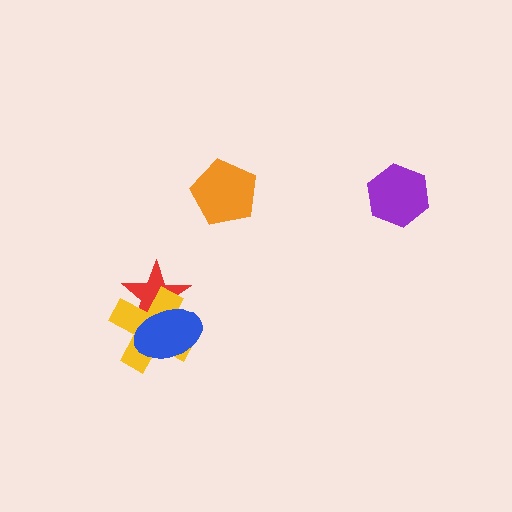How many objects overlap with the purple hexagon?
0 objects overlap with the purple hexagon.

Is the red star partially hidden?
Yes, it is partially covered by another shape.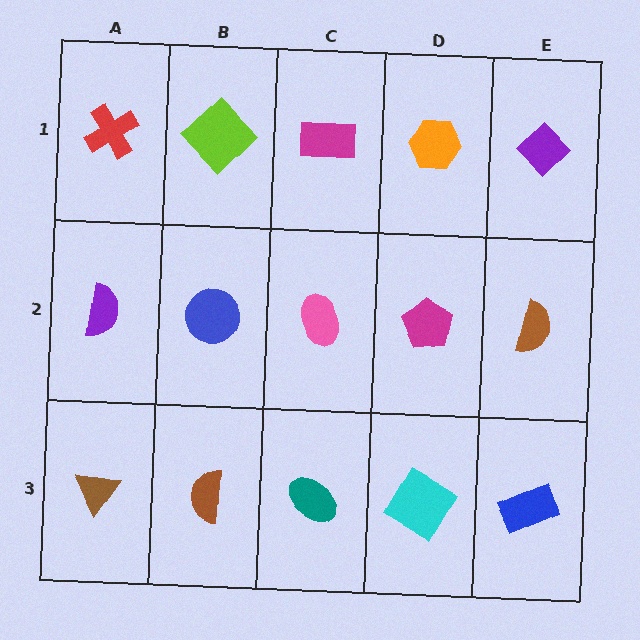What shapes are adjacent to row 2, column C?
A magenta rectangle (row 1, column C), a teal ellipse (row 3, column C), a blue circle (row 2, column B), a magenta pentagon (row 2, column D).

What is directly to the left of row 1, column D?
A magenta rectangle.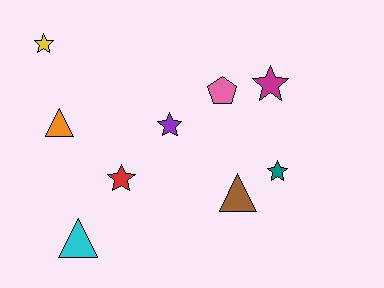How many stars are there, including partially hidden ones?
There are 5 stars.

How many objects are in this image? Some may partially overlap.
There are 9 objects.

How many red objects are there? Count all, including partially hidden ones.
There is 1 red object.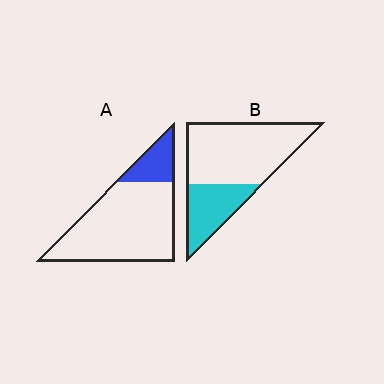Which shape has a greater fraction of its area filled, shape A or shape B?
Shape B.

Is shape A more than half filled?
No.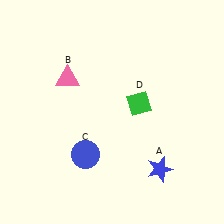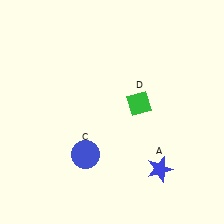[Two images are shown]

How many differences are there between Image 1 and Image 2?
There is 1 difference between the two images.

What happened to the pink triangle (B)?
The pink triangle (B) was removed in Image 2. It was in the top-left area of Image 1.